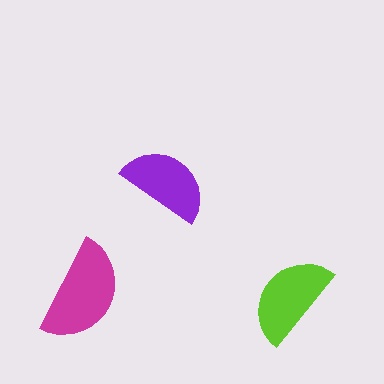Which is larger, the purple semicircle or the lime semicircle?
The lime one.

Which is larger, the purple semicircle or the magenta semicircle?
The magenta one.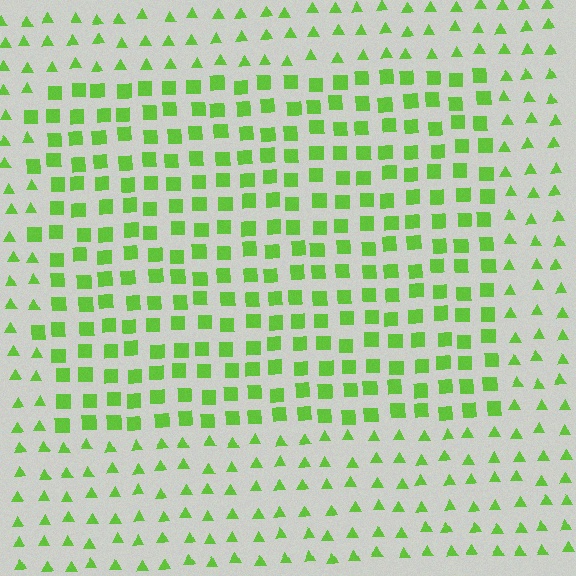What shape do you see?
I see a rectangle.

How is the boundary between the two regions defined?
The boundary is defined by a change in element shape: squares inside vs. triangles outside. All elements share the same color and spacing.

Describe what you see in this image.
The image is filled with small lime elements arranged in a uniform grid. A rectangle-shaped region contains squares, while the surrounding area contains triangles. The boundary is defined purely by the change in element shape.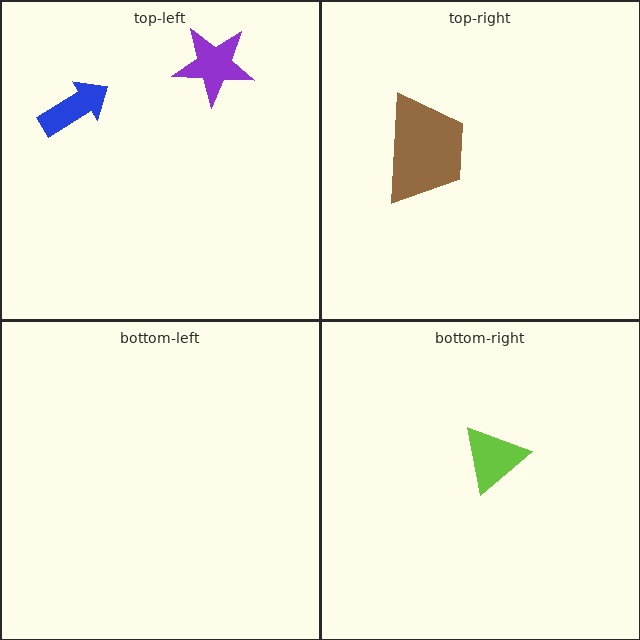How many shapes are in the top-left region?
2.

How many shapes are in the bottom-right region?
1.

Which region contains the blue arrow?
The top-left region.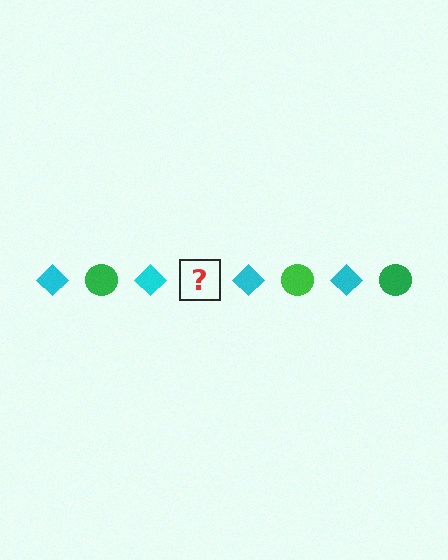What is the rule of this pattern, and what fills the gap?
The rule is that the pattern alternates between cyan diamond and green circle. The gap should be filled with a green circle.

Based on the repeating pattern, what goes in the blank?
The blank should be a green circle.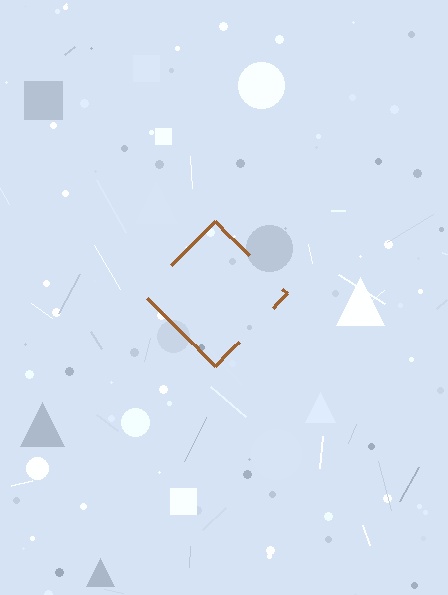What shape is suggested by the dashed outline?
The dashed outline suggests a diamond.